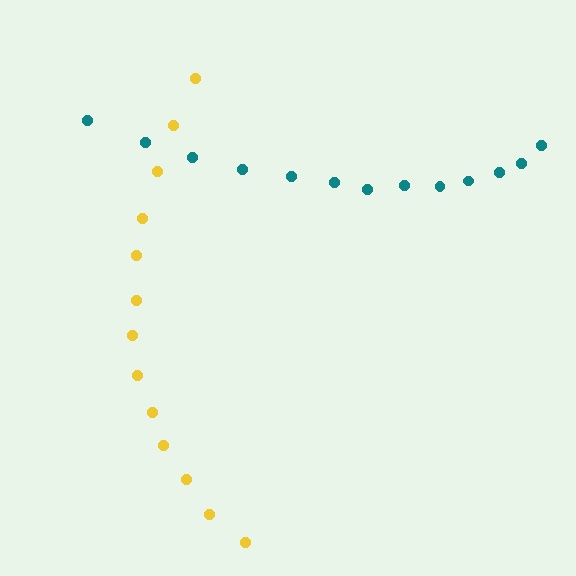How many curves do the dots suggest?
There are 2 distinct paths.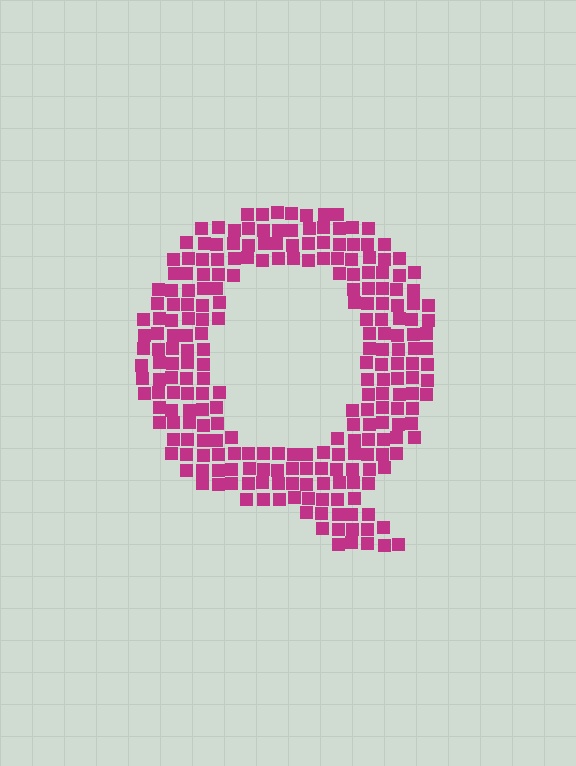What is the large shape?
The large shape is the letter Q.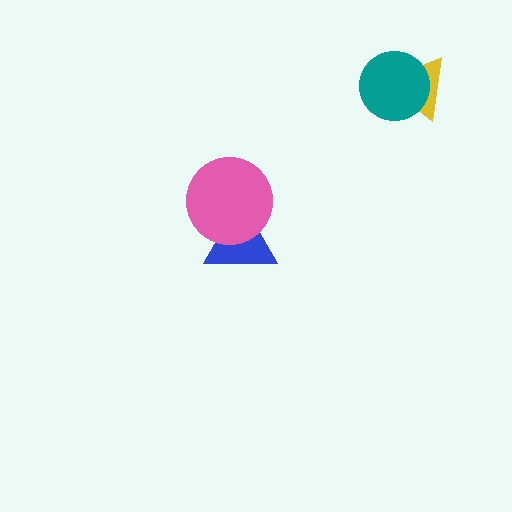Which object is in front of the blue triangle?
The pink circle is in front of the blue triangle.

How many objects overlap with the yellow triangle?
1 object overlaps with the yellow triangle.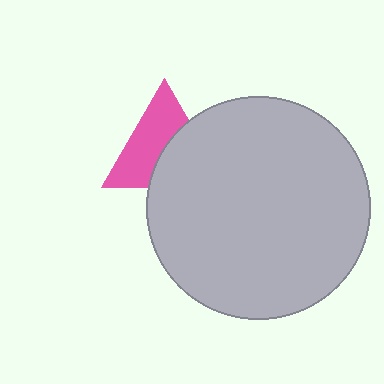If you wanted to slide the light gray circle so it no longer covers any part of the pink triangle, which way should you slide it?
Slide it toward the lower-right — that is the most direct way to separate the two shapes.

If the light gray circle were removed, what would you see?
You would see the complete pink triangle.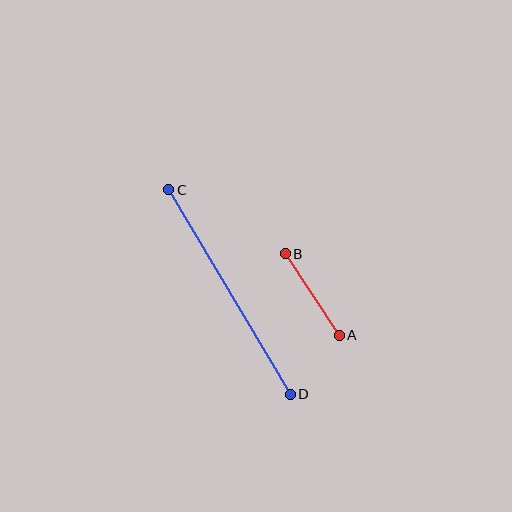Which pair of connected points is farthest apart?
Points C and D are farthest apart.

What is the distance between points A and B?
The distance is approximately 98 pixels.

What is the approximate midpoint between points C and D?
The midpoint is at approximately (229, 292) pixels.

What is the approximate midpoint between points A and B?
The midpoint is at approximately (312, 294) pixels.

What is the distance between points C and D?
The distance is approximately 238 pixels.